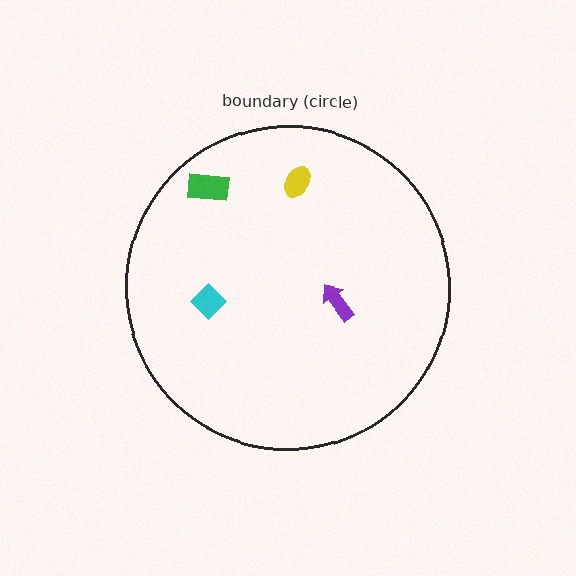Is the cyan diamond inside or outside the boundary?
Inside.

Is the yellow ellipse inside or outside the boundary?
Inside.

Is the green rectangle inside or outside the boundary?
Inside.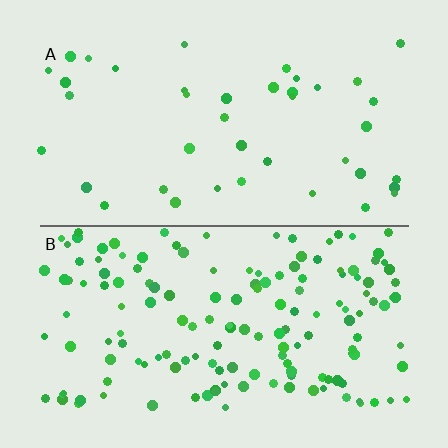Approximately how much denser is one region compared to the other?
Approximately 3.8× — region B over region A.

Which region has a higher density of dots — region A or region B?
B (the bottom).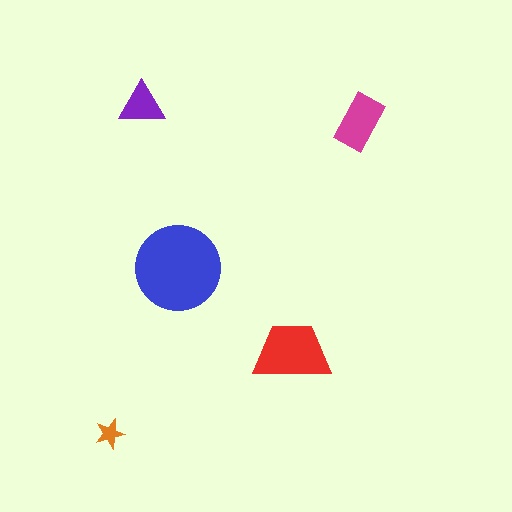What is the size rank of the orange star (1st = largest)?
5th.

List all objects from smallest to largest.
The orange star, the purple triangle, the magenta rectangle, the red trapezoid, the blue circle.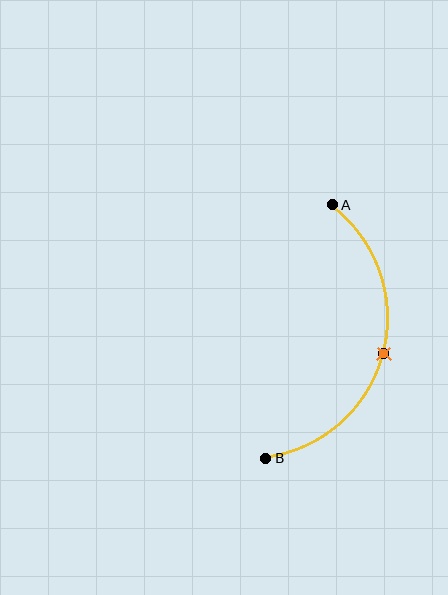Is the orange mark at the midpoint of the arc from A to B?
Yes. The orange mark lies on the arc at equal arc-length from both A and B — it is the arc midpoint.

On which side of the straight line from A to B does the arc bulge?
The arc bulges to the right of the straight line connecting A and B.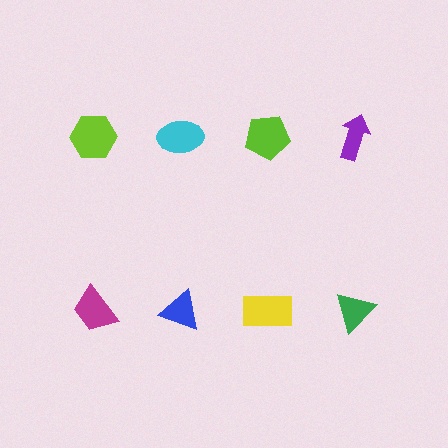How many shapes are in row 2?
4 shapes.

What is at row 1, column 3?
A lime pentagon.